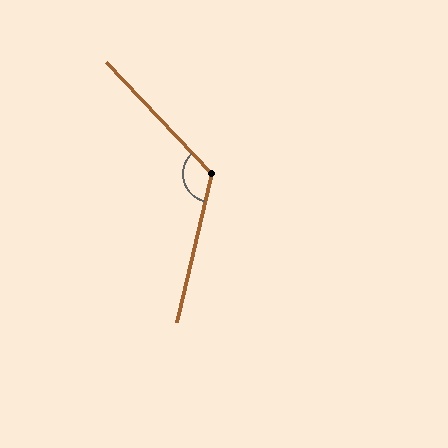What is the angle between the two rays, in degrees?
Approximately 124 degrees.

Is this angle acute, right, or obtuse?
It is obtuse.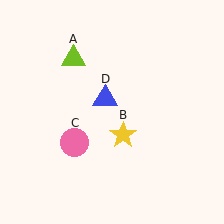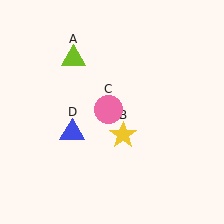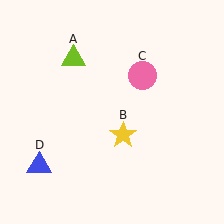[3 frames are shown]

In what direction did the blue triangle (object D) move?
The blue triangle (object D) moved down and to the left.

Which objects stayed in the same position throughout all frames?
Lime triangle (object A) and yellow star (object B) remained stationary.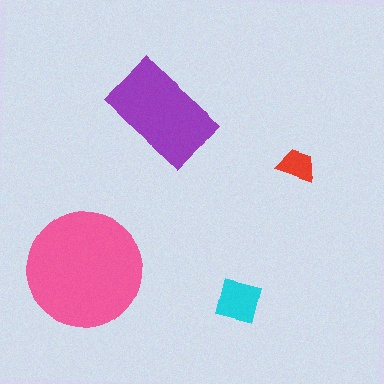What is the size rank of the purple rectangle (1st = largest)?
2nd.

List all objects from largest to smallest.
The pink circle, the purple rectangle, the cyan square, the red trapezoid.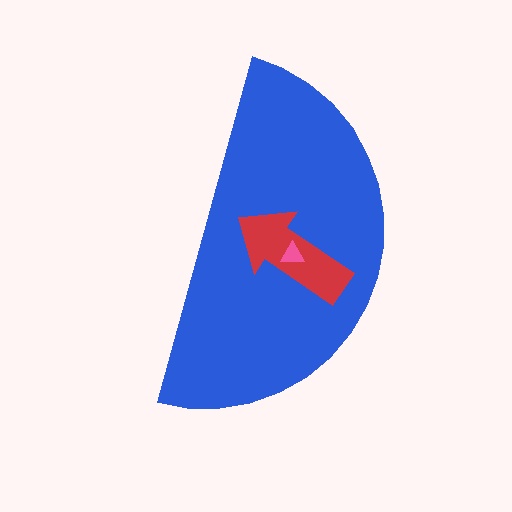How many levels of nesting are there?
3.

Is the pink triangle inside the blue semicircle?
Yes.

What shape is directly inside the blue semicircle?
The red arrow.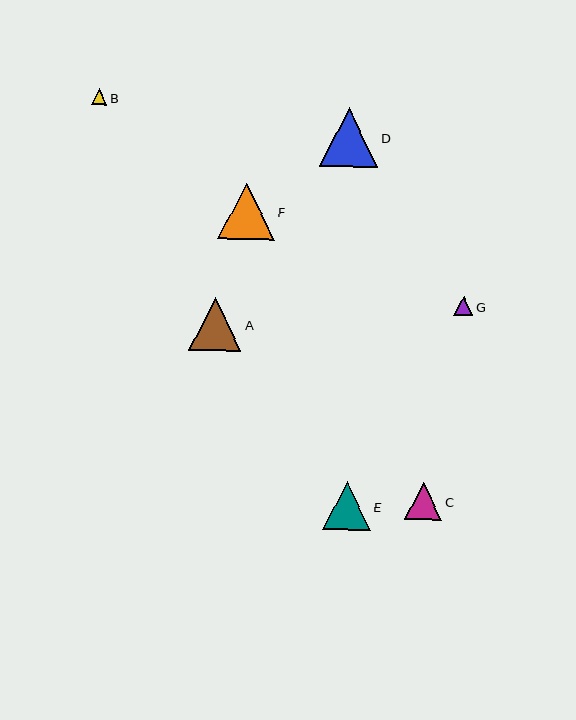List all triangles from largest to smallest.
From largest to smallest: D, F, A, E, C, G, B.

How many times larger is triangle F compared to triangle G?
Triangle F is approximately 3.0 times the size of triangle G.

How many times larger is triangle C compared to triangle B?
Triangle C is approximately 2.4 times the size of triangle B.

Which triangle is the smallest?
Triangle B is the smallest with a size of approximately 15 pixels.